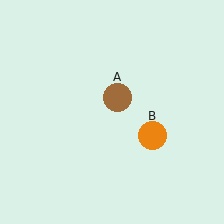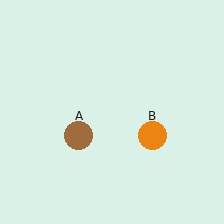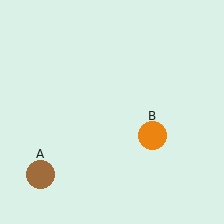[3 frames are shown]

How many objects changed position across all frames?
1 object changed position: brown circle (object A).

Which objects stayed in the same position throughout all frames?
Orange circle (object B) remained stationary.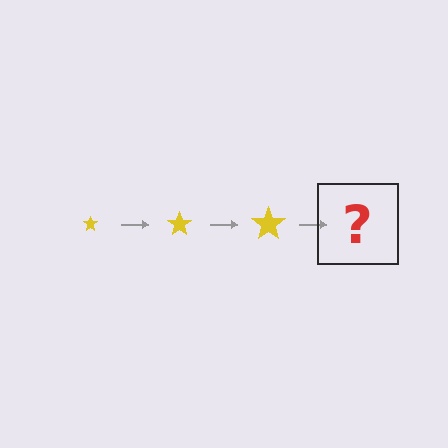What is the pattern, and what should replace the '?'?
The pattern is that the star gets progressively larger each step. The '?' should be a yellow star, larger than the previous one.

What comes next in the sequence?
The next element should be a yellow star, larger than the previous one.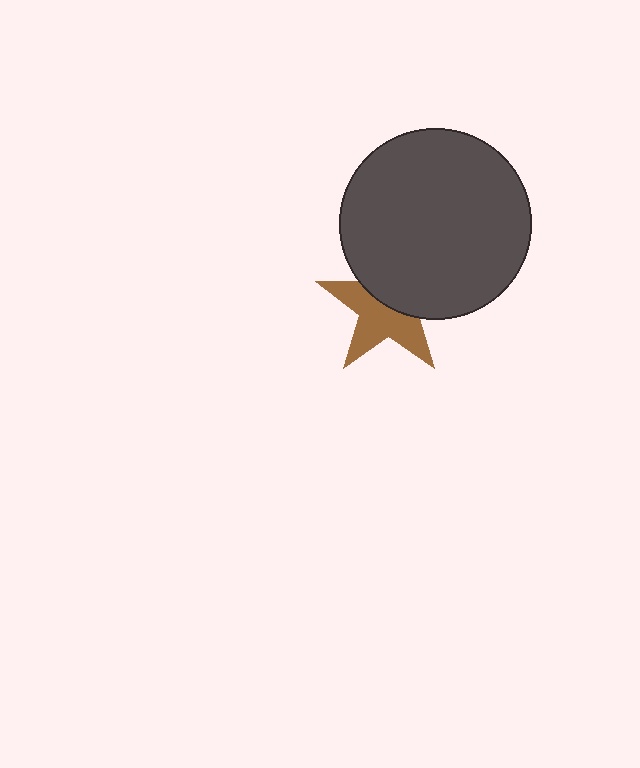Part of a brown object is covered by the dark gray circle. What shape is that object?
It is a star.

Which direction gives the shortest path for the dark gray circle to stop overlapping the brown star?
Moving up gives the shortest separation.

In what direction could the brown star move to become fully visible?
The brown star could move down. That would shift it out from behind the dark gray circle entirely.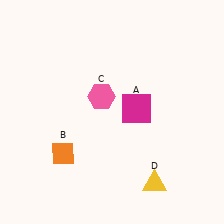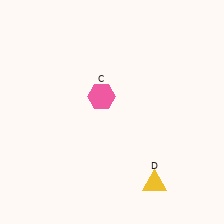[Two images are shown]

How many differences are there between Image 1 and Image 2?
There are 2 differences between the two images.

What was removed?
The orange diamond (B), the magenta square (A) were removed in Image 2.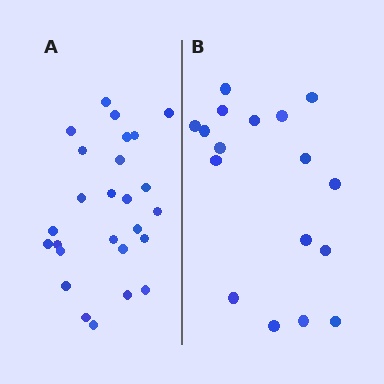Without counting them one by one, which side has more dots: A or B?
Region A (the left region) has more dots.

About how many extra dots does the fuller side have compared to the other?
Region A has roughly 8 or so more dots than region B.